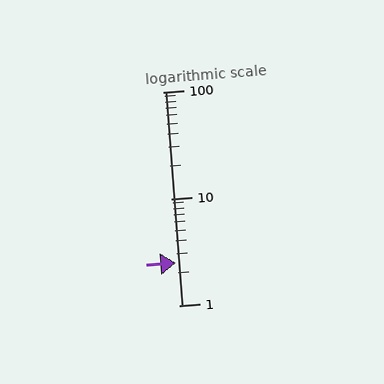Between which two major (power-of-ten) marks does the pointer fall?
The pointer is between 1 and 10.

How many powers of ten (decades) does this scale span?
The scale spans 2 decades, from 1 to 100.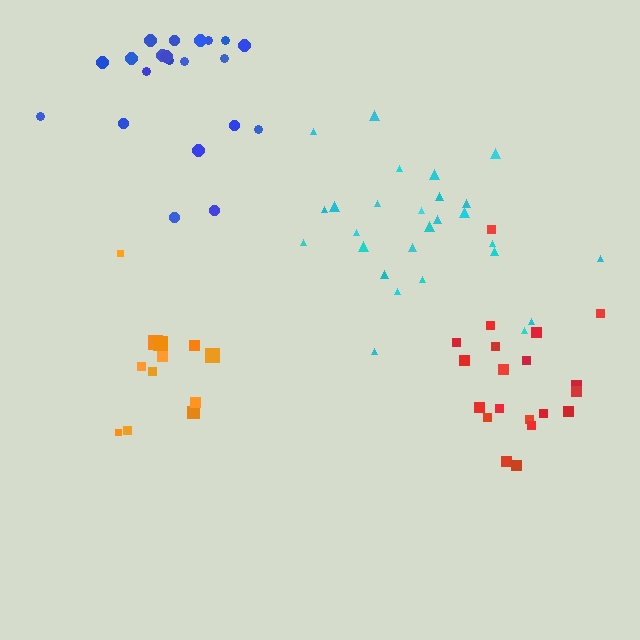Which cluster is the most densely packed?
Blue.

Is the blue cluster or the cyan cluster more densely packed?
Blue.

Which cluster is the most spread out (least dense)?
Cyan.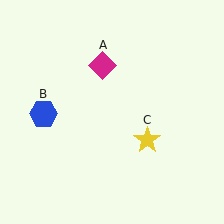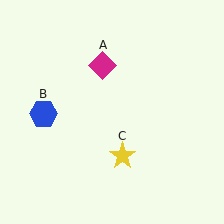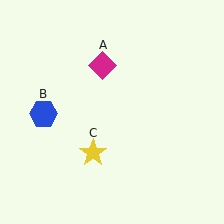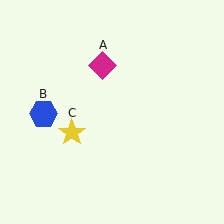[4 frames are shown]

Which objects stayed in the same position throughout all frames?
Magenta diamond (object A) and blue hexagon (object B) remained stationary.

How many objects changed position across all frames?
1 object changed position: yellow star (object C).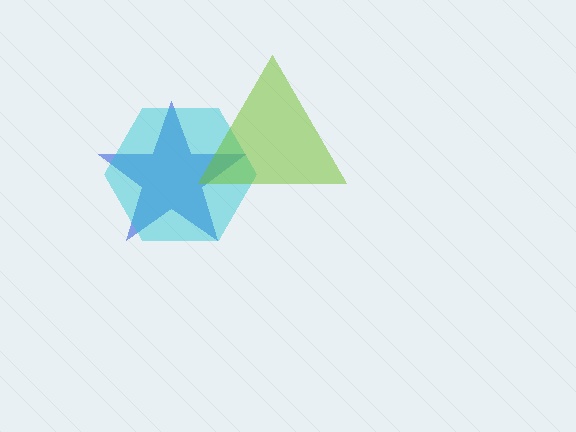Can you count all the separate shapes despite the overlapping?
Yes, there are 3 separate shapes.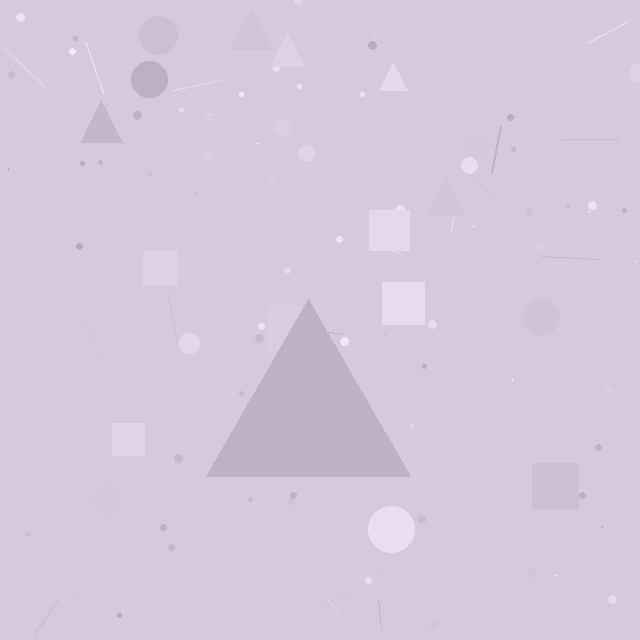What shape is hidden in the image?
A triangle is hidden in the image.